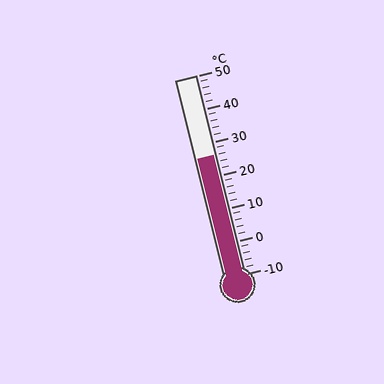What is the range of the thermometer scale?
The thermometer scale ranges from -10°C to 50°C.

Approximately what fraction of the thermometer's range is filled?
The thermometer is filled to approximately 60% of its range.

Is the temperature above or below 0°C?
The temperature is above 0°C.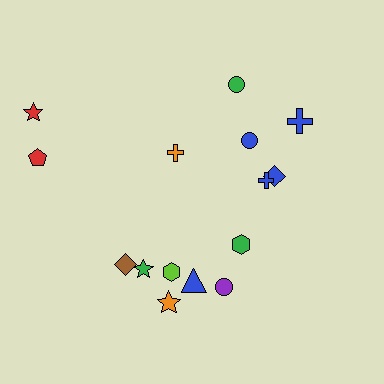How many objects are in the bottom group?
There are 7 objects.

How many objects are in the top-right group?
There are 5 objects.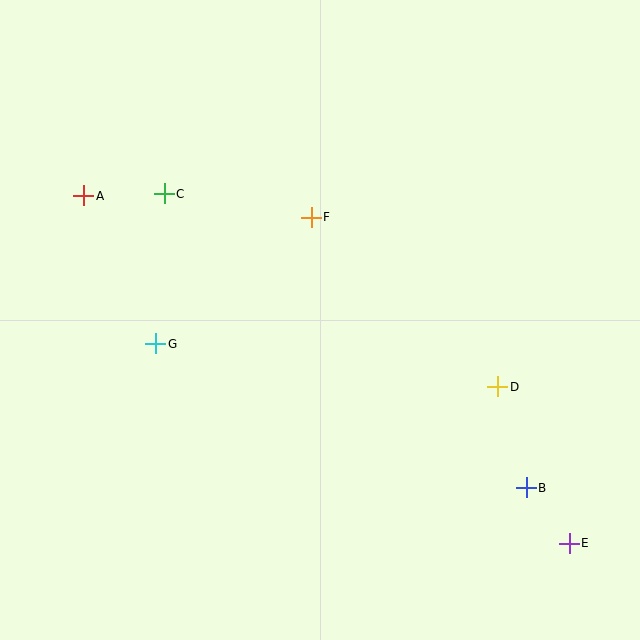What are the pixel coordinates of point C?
Point C is at (164, 194).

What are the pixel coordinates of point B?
Point B is at (526, 488).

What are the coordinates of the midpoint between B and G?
The midpoint between B and G is at (341, 416).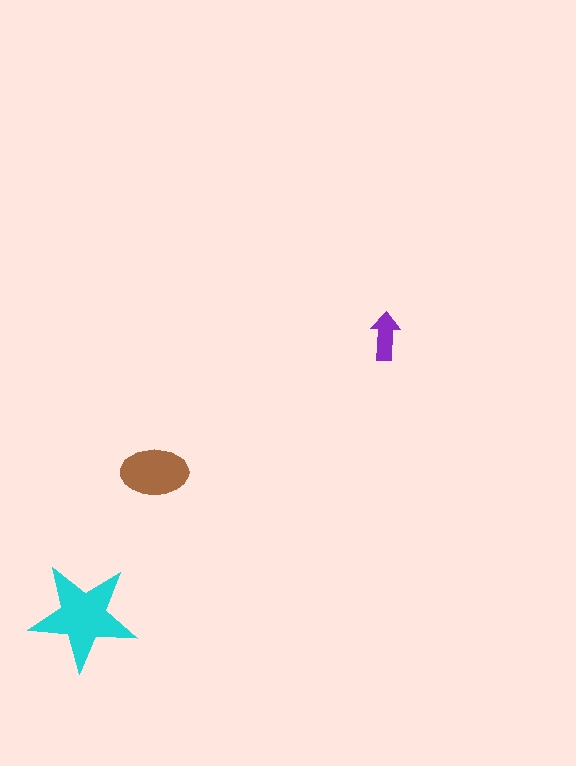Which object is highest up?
The purple arrow is topmost.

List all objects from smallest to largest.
The purple arrow, the brown ellipse, the cyan star.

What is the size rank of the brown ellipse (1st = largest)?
2nd.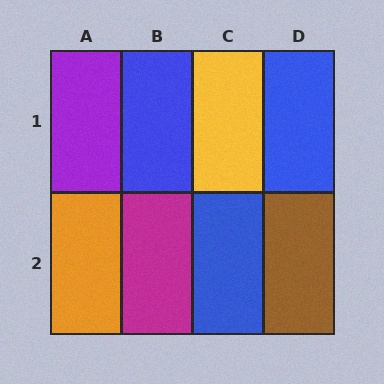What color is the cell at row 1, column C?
Yellow.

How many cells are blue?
3 cells are blue.